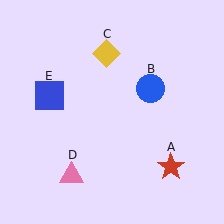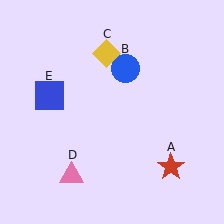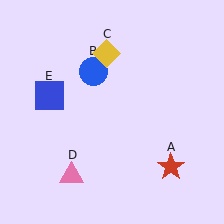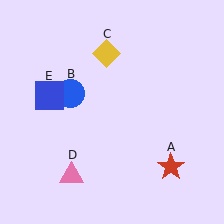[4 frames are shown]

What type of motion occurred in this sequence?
The blue circle (object B) rotated counterclockwise around the center of the scene.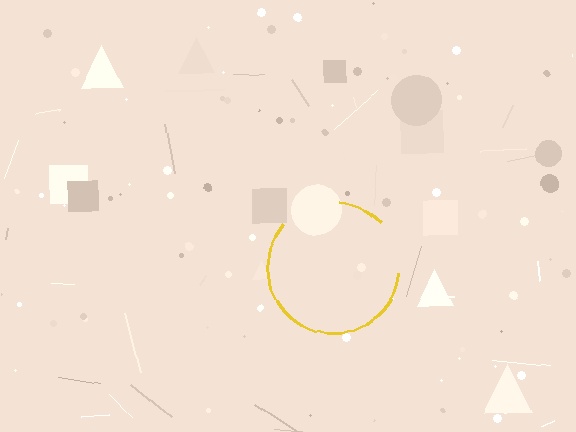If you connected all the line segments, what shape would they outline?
They would outline a circle.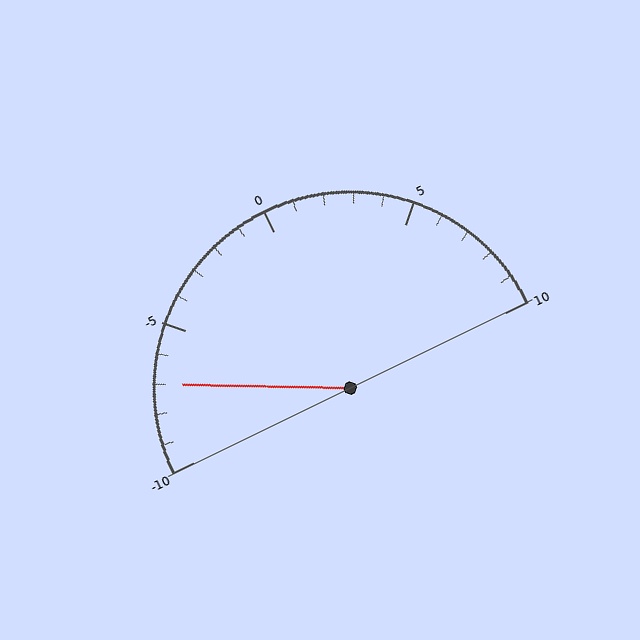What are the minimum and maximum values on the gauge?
The gauge ranges from -10 to 10.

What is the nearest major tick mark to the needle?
The nearest major tick mark is -5.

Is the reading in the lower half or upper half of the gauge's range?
The reading is in the lower half of the range (-10 to 10).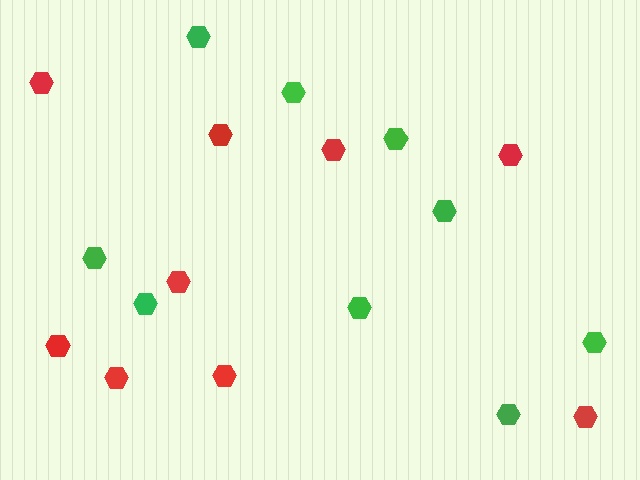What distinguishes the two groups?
There are 2 groups: one group of green hexagons (9) and one group of red hexagons (9).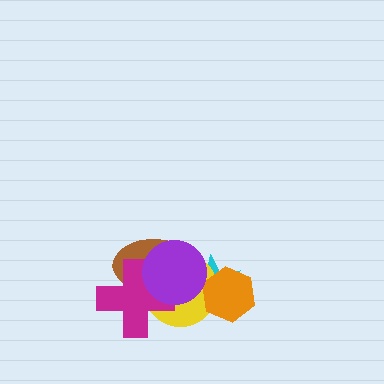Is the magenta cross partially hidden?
Yes, it is partially covered by another shape.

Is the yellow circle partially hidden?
Yes, it is partially covered by another shape.